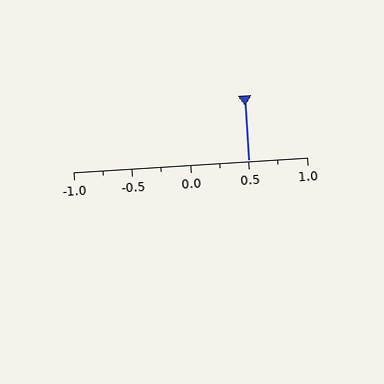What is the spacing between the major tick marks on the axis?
The major ticks are spaced 0.5 apart.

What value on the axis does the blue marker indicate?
The marker indicates approximately 0.5.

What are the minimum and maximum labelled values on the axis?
The axis runs from -1.0 to 1.0.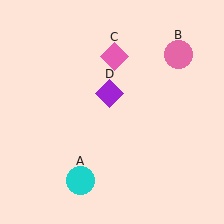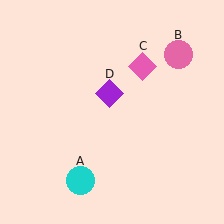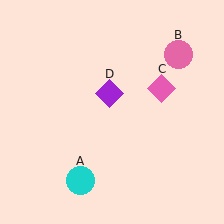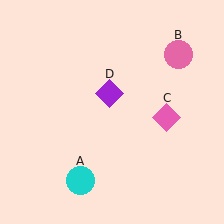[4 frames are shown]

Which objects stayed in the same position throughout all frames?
Cyan circle (object A) and pink circle (object B) and purple diamond (object D) remained stationary.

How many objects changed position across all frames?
1 object changed position: pink diamond (object C).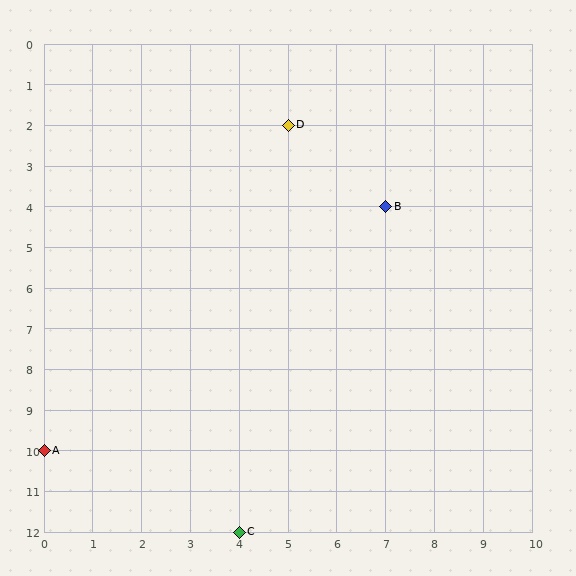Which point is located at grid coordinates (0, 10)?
Point A is at (0, 10).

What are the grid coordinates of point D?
Point D is at grid coordinates (5, 2).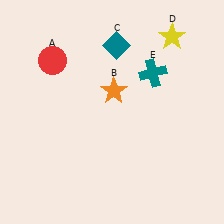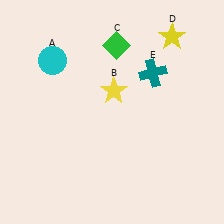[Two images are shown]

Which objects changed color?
A changed from red to cyan. B changed from orange to yellow. C changed from teal to green.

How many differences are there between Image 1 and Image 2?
There are 3 differences between the two images.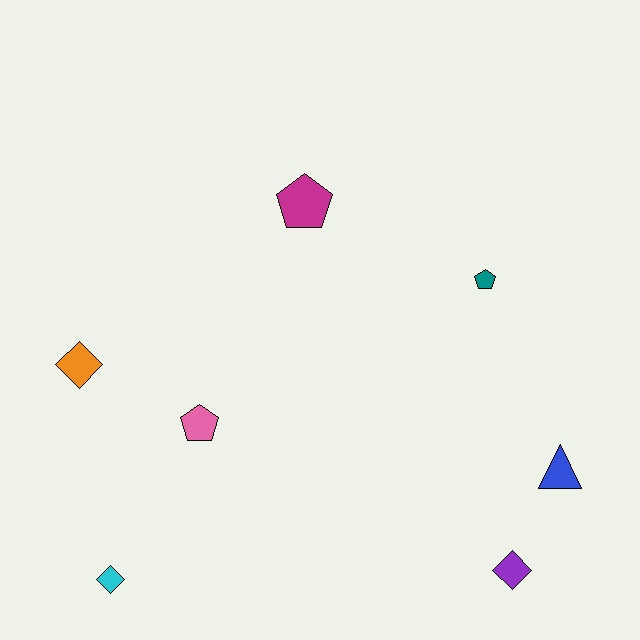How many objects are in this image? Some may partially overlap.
There are 7 objects.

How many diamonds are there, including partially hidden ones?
There are 3 diamonds.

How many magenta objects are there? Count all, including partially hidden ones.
There is 1 magenta object.